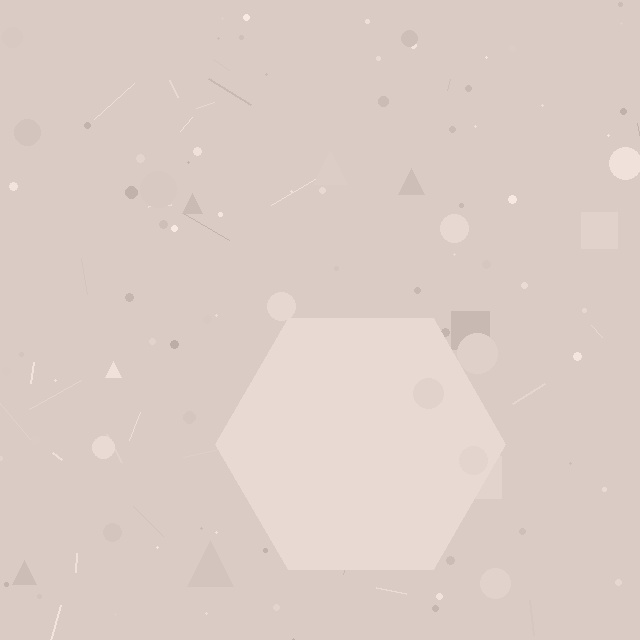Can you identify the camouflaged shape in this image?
The camouflaged shape is a hexagon.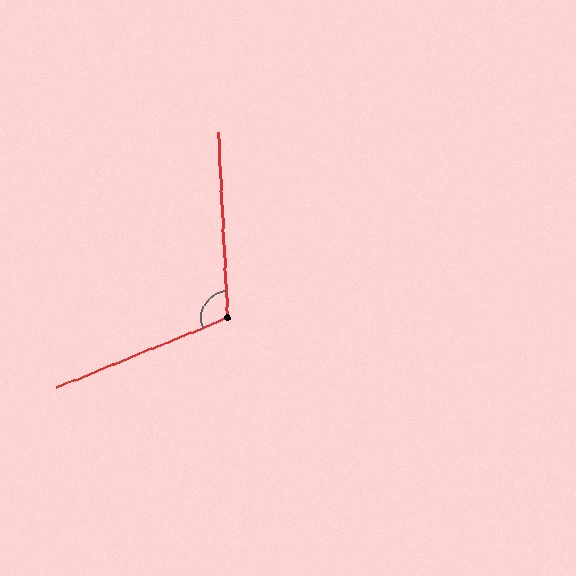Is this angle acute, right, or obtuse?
It is obtuse.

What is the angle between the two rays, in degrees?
Approximately 109 degrees.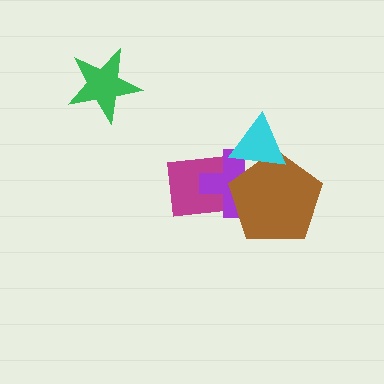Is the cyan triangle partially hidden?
No, no other shape covers it.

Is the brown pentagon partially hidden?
Yes, it is partially covered by another shape.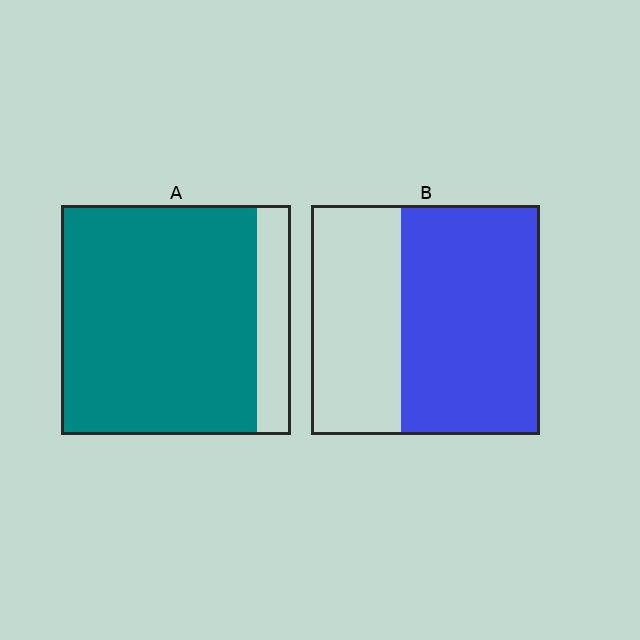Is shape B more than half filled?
Yes.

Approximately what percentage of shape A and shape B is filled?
A is approximately 85% and B is approximately 60%.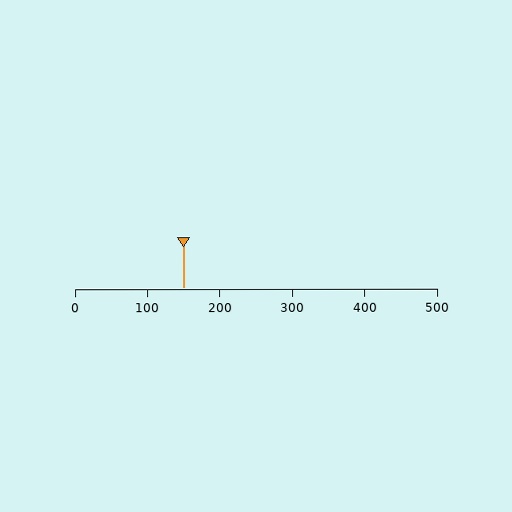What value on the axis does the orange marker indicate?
The marker indicates approximately 150.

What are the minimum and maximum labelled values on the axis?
The axis runs from 0 to 500.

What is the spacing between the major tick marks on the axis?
The major ticks are spaced 100 apart.